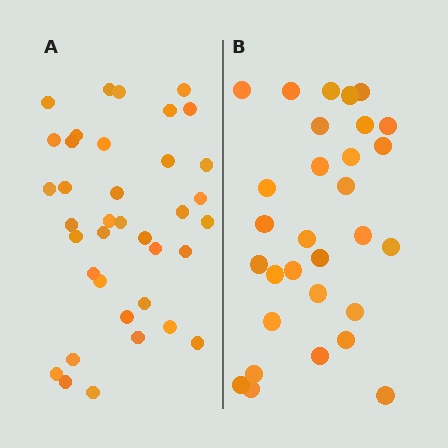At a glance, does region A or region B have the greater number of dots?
Region A (the left region) has more dots.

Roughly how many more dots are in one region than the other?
Region A has roughly 8 or so more dots than region B.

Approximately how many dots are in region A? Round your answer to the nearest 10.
About 40 dots. (The exact count is 37, which rounds to 40.)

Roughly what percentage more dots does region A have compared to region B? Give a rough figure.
About 25% more.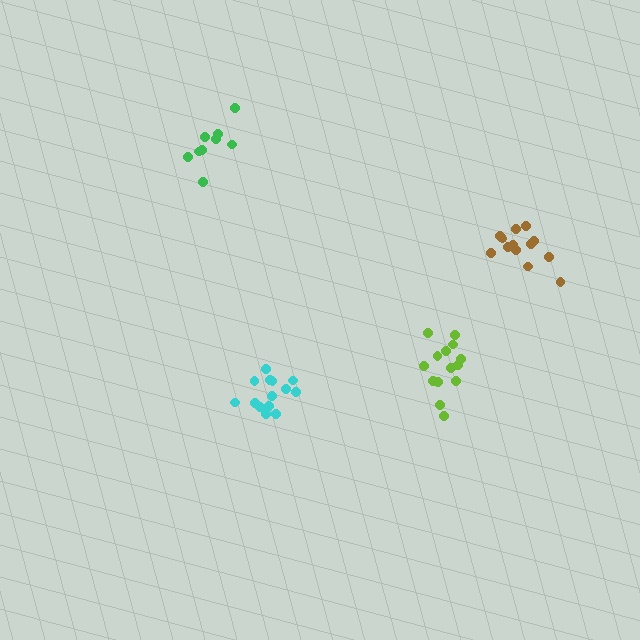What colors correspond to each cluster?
The clusters are colored: green, brown, cyan, lime.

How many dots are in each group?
Group 1: 9 dots, Group 2: 13 dots, Group 3: 14 dots, Group 4: 14 dots (50 total).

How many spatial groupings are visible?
There are 4 spatial groupings.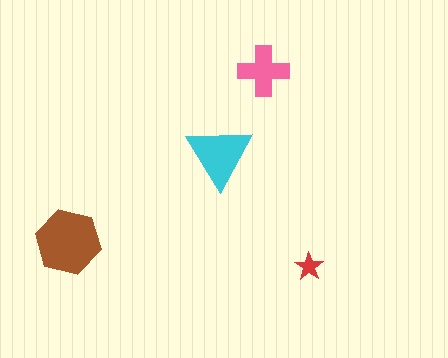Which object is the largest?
The brown hexagon.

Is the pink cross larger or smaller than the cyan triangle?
Smaller.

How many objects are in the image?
There are 4 objects in the image.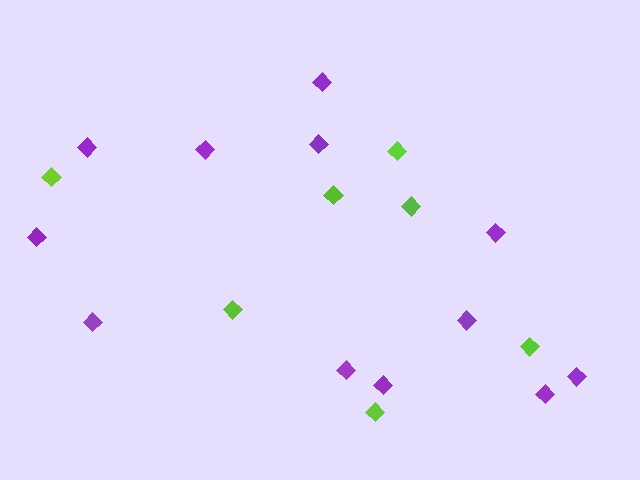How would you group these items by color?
There are 2 groups: one group of purple diamonds (12) and one group of lime diamonds (7).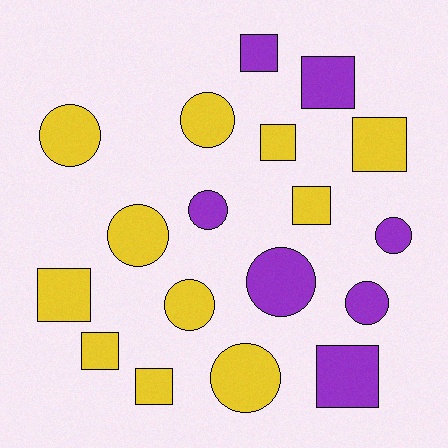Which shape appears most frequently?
Circle, with 9 objects.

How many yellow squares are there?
There are 6 yellow squares.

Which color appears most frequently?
Yellow, with 11 objects.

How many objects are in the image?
There are 18 objects.